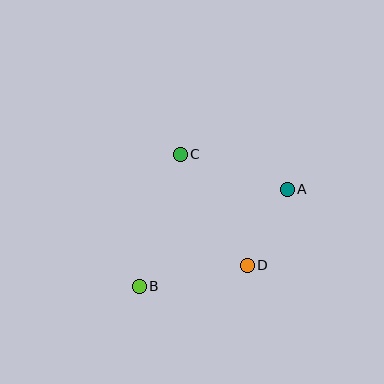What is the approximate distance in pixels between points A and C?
The distance between A and C is approximately 113 pixels.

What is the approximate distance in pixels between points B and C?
The distance between B and C is approximately 139 pixels.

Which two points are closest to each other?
Points A and D are closest to each other.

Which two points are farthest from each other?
Points A and B are farthest from each other.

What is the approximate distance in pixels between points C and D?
The distance between C and D is approximately 130 pixels.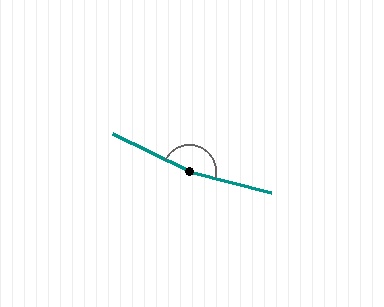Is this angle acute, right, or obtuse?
It is obtuse.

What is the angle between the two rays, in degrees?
Approximately 168 degrees.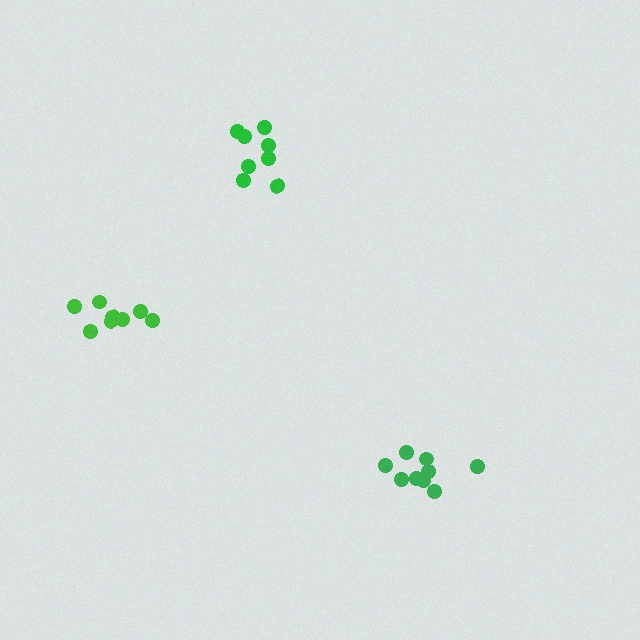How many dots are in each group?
Group 1: 8 dots, Group 2: 8 dots, Group 3: 9 dots (25 total).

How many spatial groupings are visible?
There are 3 spatial groupings.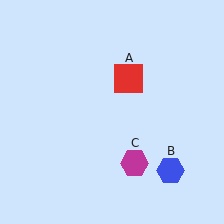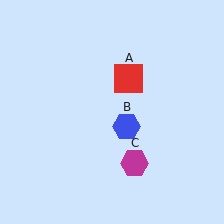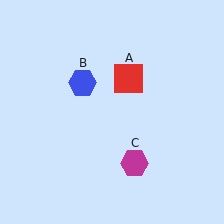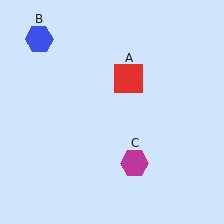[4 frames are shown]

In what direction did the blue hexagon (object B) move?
The blue hexagon (object B) moved up and to the left.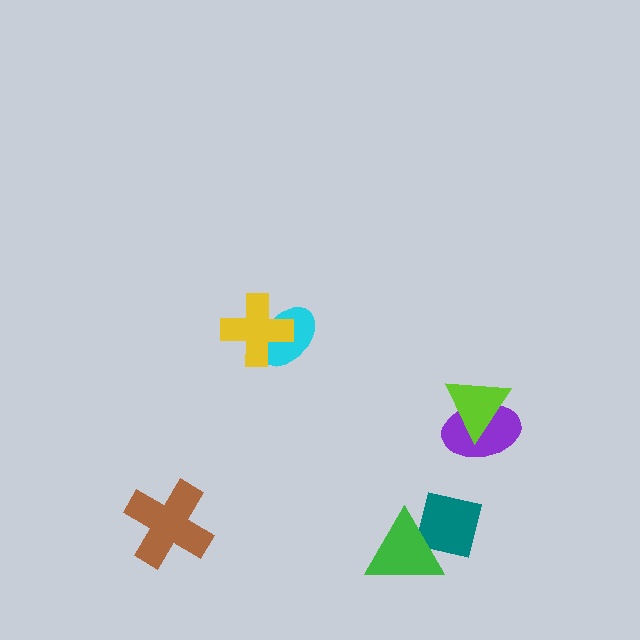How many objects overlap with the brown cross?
0 objects overlap with the brown cross.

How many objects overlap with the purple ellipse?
1 object overlaps with the purple ellipse.